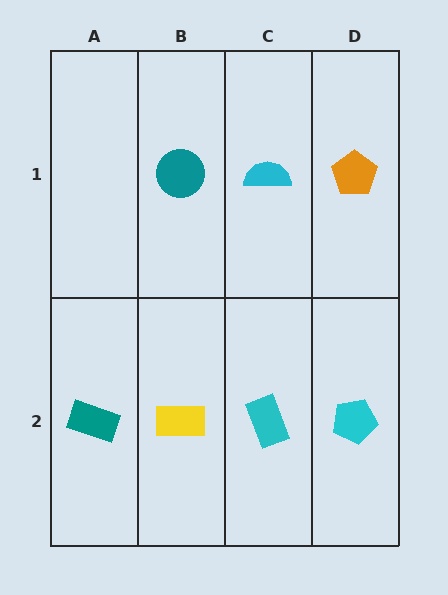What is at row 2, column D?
A cyan pentagon.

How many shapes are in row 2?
4 shapes.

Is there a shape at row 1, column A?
No, that cell is empty.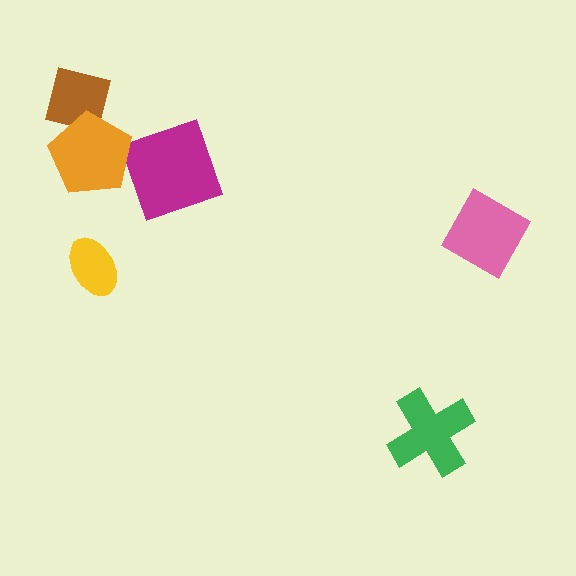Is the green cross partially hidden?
No, no other shape covers it.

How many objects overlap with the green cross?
0 objects overlap with the green cross.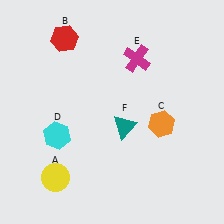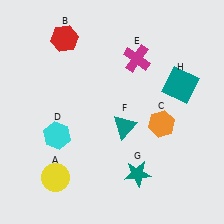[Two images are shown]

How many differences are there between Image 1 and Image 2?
There are 2 differences between the two images.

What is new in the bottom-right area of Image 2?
A teal star (G) was added in the bottom-right area of Image 2.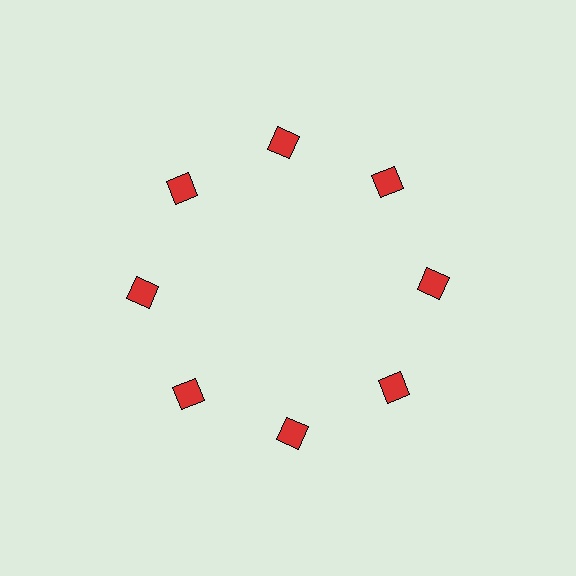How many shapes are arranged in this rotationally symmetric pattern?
There are 8 shapes, arranged in 8 groups of 1.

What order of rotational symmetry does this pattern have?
This pattern has 8-fold rotational symmetry.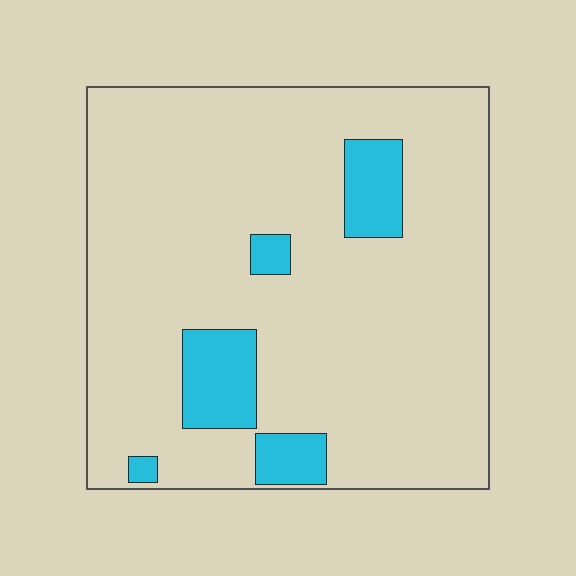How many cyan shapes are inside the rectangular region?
5.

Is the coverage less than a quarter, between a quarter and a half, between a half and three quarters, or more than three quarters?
Less than a quarter.